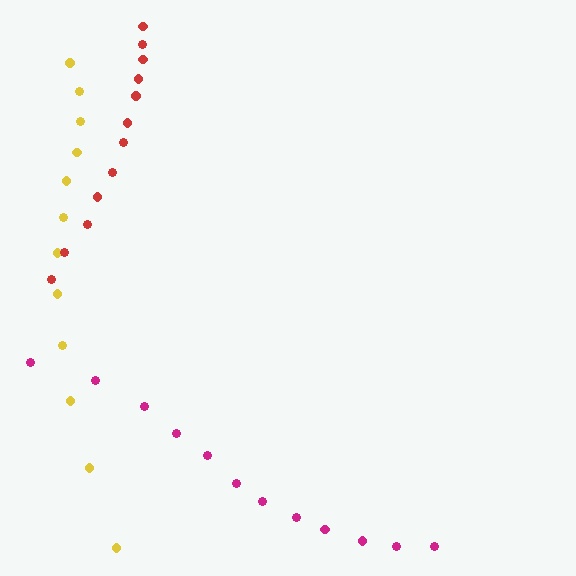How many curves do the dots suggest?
There are 3 distinct paths.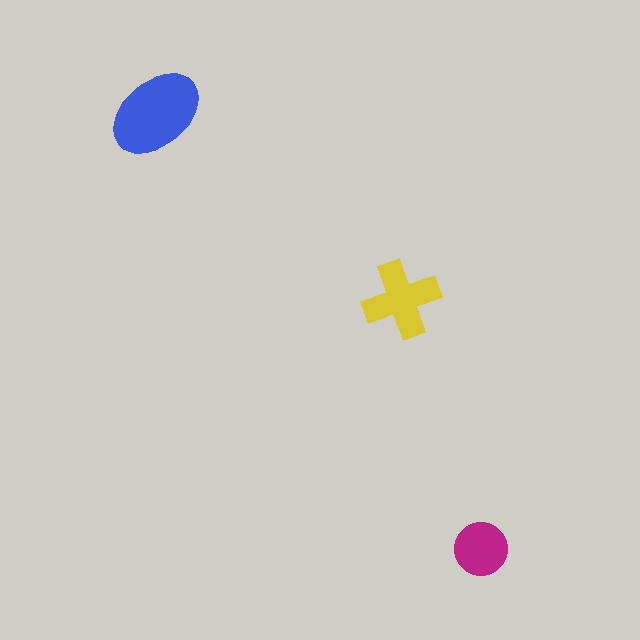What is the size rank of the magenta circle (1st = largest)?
3rd.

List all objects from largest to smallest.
The blue ellipse, the yellow cross, the magenta circle.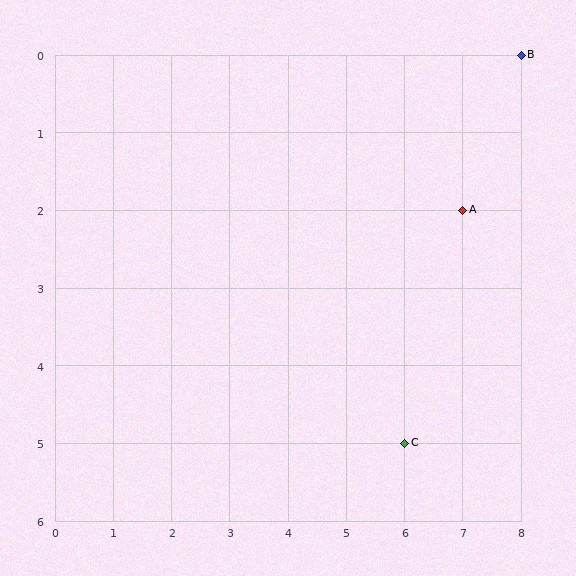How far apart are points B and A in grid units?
Points B and A are 1 column and 2 rows apart (about 2.2 grid units diagonally).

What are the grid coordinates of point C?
Point C is at grid coordinates (6, 5).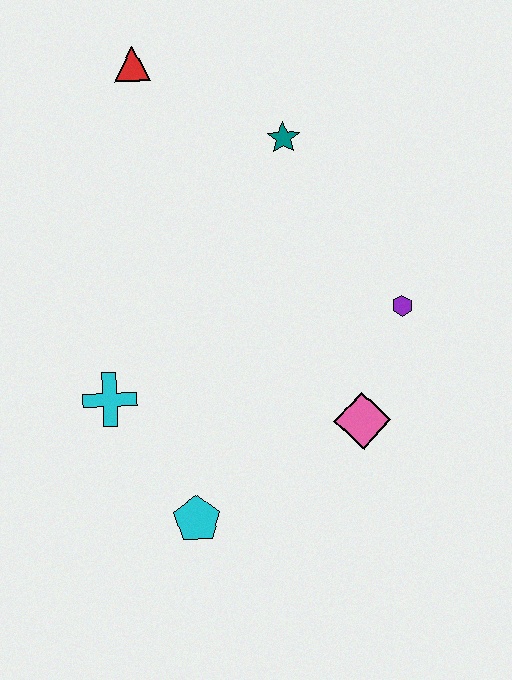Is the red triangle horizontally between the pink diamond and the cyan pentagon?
No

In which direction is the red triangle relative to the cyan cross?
The red triangle is above the cyan cross.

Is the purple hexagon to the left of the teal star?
No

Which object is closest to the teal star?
The red triangle is closest to the teal star.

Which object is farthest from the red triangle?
The cyan pentagon is farthest from the red triangle.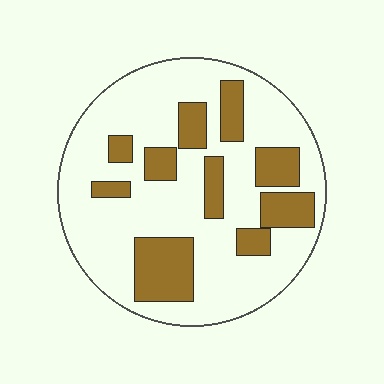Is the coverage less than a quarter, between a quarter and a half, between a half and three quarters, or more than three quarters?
Between a quarter and a half.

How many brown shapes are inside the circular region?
10.